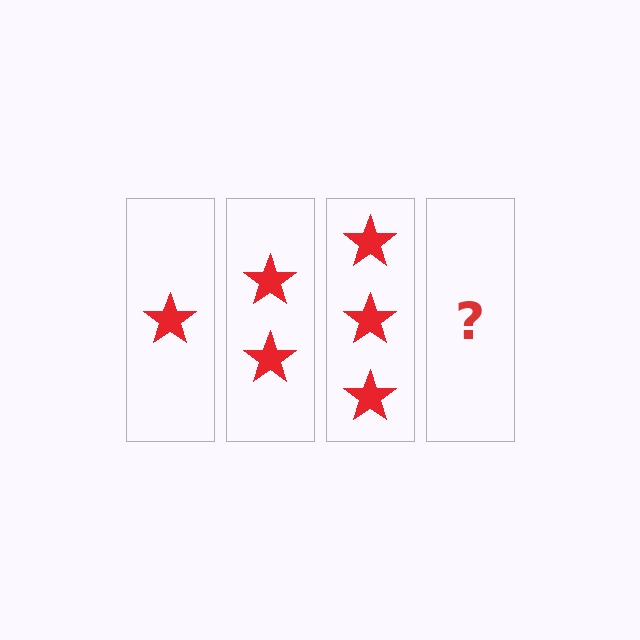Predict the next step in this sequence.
The next step is 4 stars.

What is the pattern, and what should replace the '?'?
The pattern is that each step adds one more star. The '?' should be 4 stars.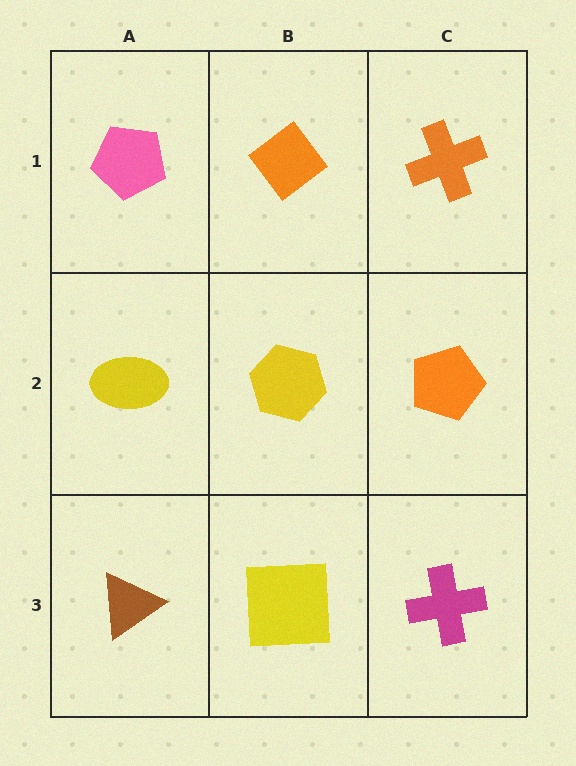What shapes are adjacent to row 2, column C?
An orange cross (row 1, column C), a magenta cross (row 3, column C), a yellow hexagon (row 2, column B).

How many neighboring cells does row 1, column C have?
2.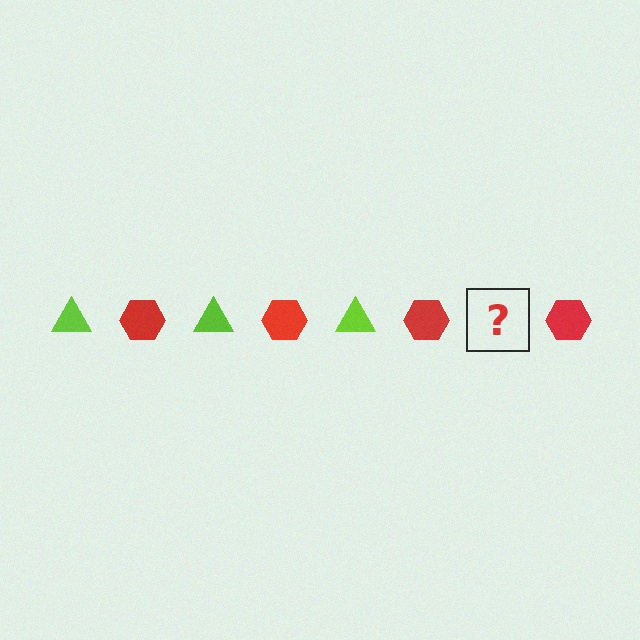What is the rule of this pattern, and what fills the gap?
The rule is that the pattern alternates between lime triangle and red hexagon. The gap should be filled with a lime triangle.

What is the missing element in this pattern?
The missing element is a lime triangle.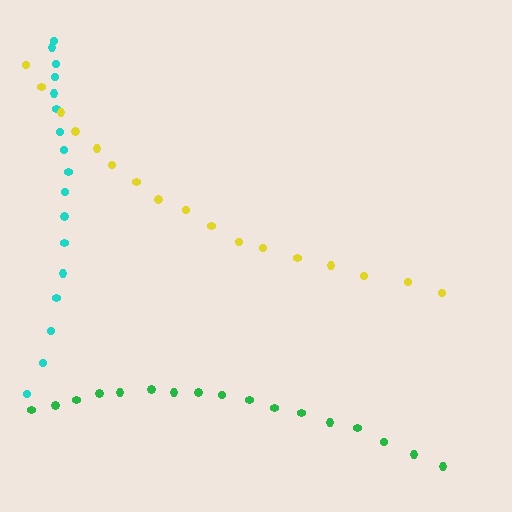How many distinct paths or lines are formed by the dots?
There are 3 distinct paths.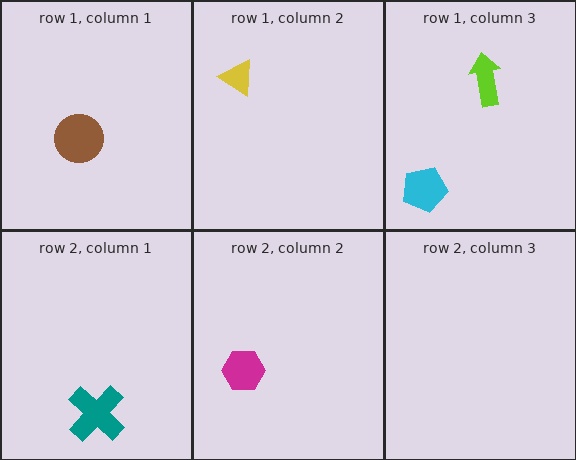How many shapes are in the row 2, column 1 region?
1.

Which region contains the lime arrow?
The row 1, column 3 region.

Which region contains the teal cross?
The row 2, column 1 region.